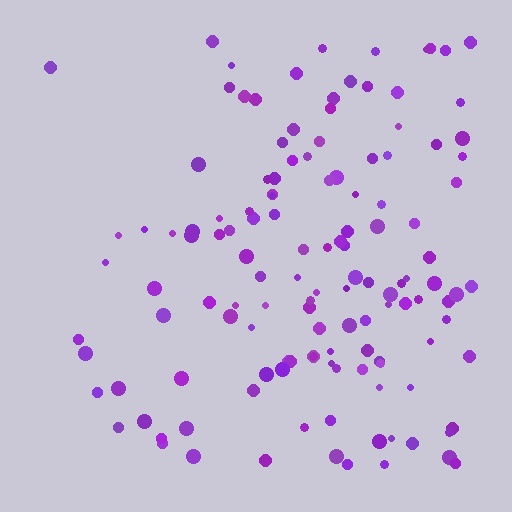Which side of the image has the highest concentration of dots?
The right.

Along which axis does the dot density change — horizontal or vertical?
Horizontal.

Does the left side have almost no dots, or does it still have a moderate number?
Still a moderate number, just noticeably fewer than the right.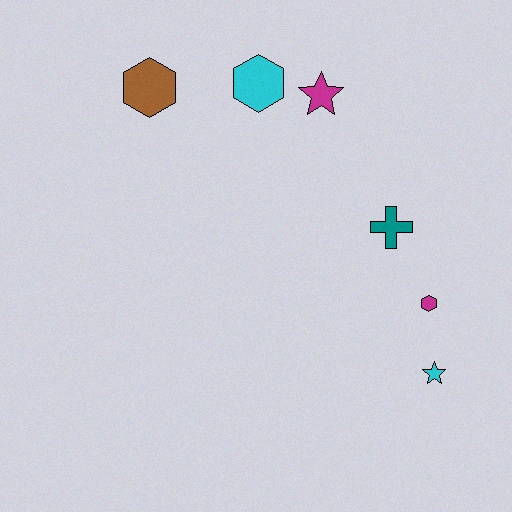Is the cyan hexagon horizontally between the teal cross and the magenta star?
No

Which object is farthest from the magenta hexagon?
The brown hexagon is farthest from the magenta hexagon.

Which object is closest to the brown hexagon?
The cyan hexagon is closest to the brown hexagon.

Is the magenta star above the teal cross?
Yes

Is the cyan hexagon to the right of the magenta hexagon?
No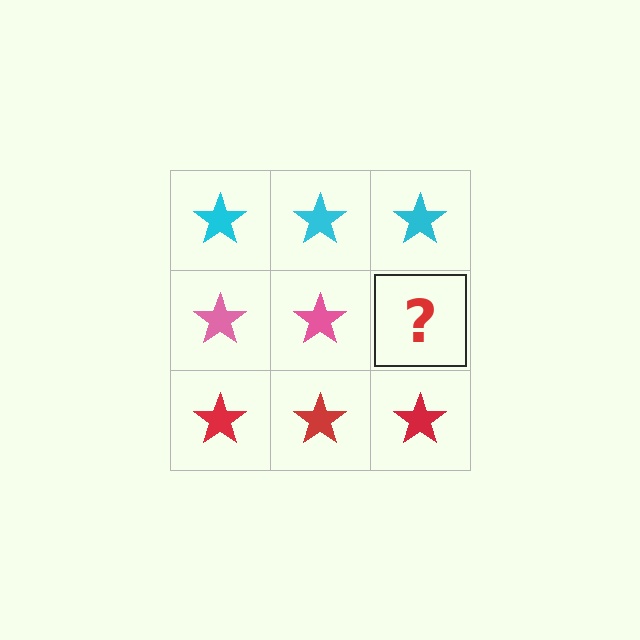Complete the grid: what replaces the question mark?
The question mark should be replaced with a pink star.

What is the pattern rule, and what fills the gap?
The rule is that each row has a consistent color. The gap should be filled with a pink star.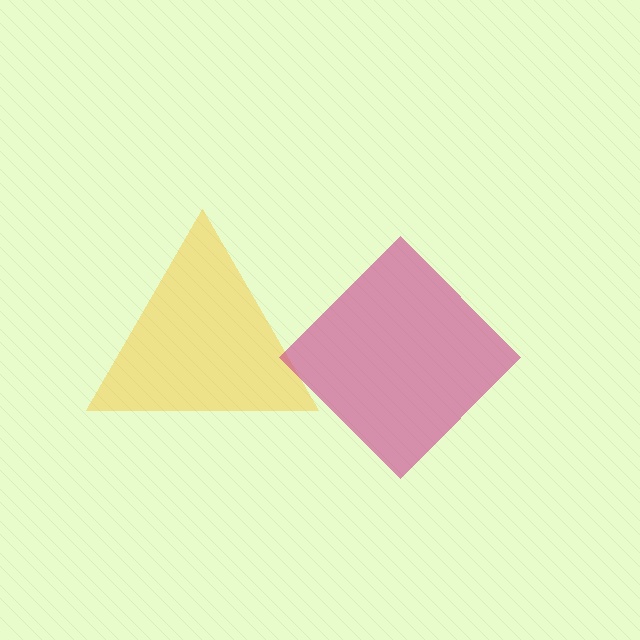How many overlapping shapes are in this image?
There are 2 overlapping shapes in the image.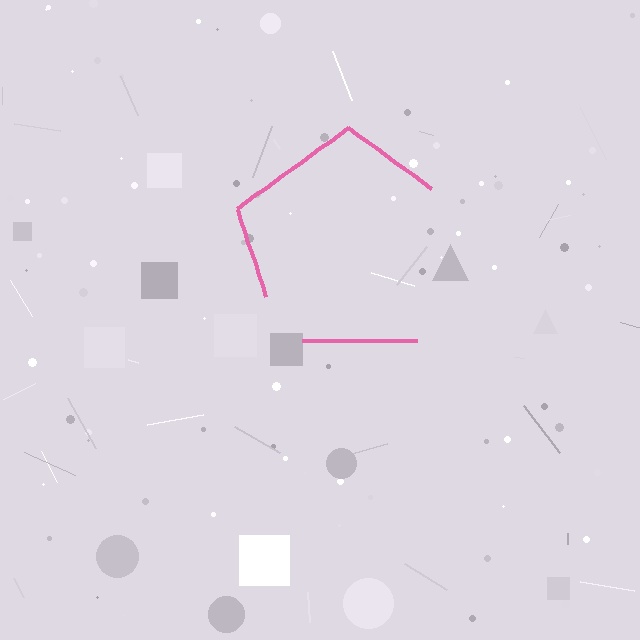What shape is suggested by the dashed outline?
The dashed outline suggests a pentagon.